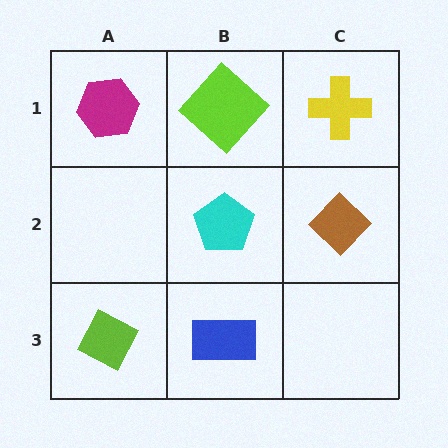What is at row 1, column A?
A magenta hexagon.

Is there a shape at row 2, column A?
No, that cell is empty.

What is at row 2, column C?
A brown diamond.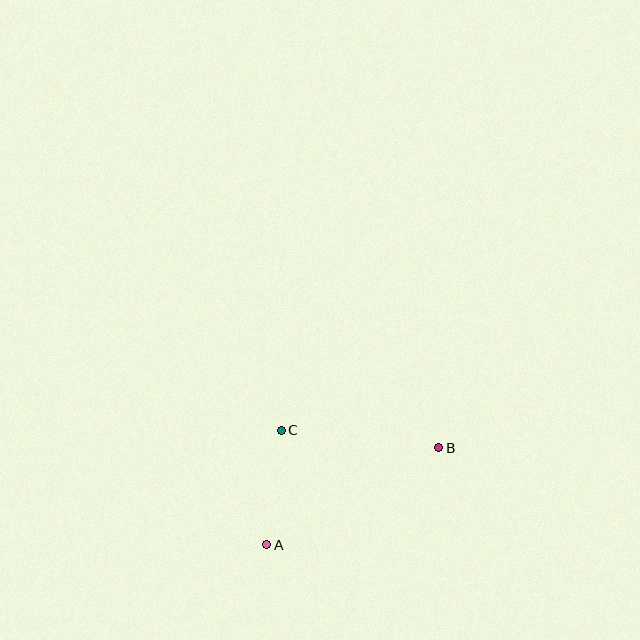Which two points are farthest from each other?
Points A and B are farthest from each other.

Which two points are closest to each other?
Points A and C are closest to each other.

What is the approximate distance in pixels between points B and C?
The distance between B and C is approximately 158 pixels.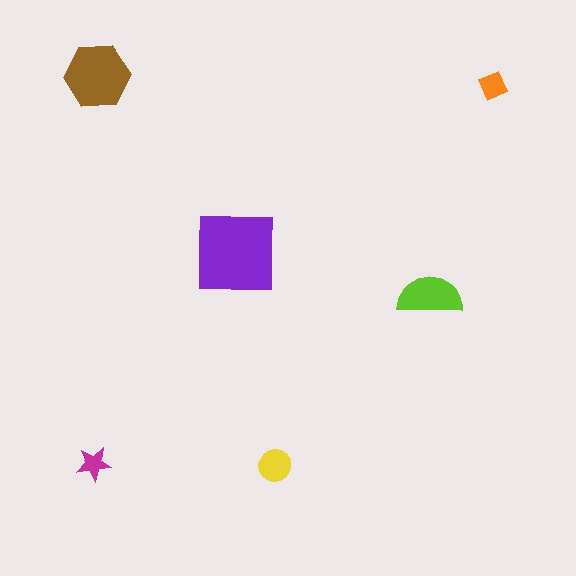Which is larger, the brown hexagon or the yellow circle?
The brown hexagon.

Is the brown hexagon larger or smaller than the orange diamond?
Larger.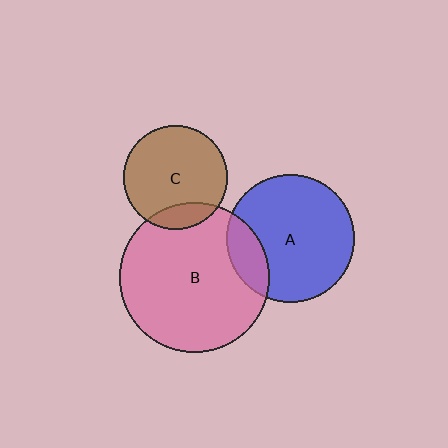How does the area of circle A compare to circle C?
Approximately 1.5 times.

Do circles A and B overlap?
Yes.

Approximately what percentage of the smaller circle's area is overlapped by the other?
Approximately 20%.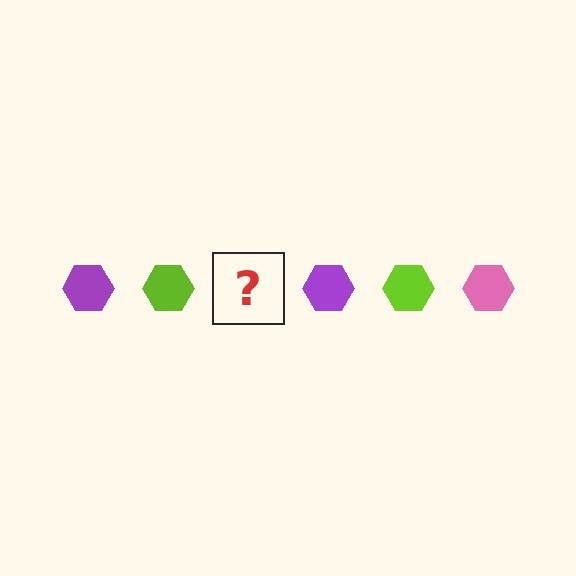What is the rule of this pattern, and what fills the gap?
The rule is that the pattern cycles through purple, lime, pink hexagons. The gap should be filled with a pink hexagon.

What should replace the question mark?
The question mark should be replaced with a pink hexagon.